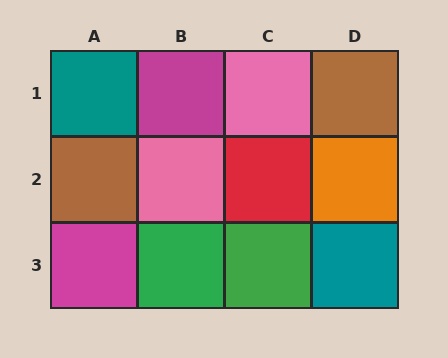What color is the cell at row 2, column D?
Orange.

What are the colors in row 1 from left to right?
Teal, magenta, pink, brown.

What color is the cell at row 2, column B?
Pink.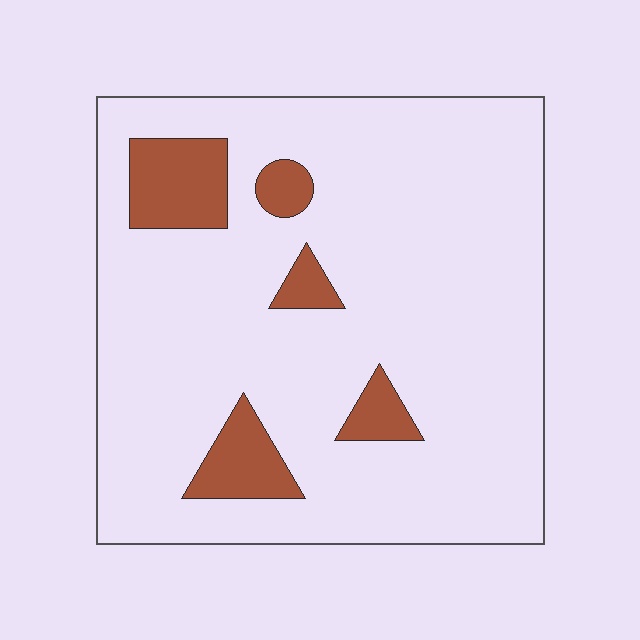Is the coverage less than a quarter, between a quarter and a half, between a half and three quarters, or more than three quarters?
Less than a quarter.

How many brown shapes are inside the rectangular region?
5.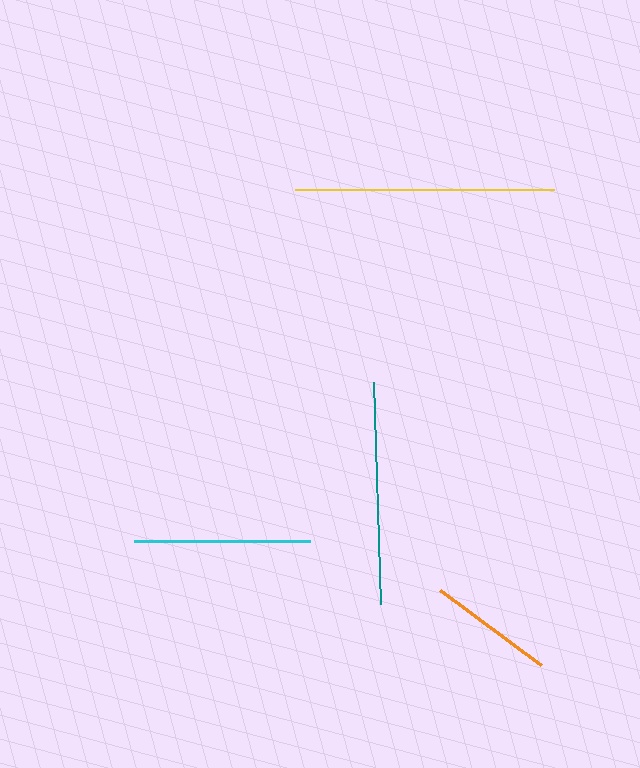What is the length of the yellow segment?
The yellow segment is approximately 259 pixels long.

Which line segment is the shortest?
The orange line is the shortest at approximately 126 pixels.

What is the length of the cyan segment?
The cyan segment is approximately 176 pixels long.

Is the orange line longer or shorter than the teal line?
The teal line is longer than the orange line.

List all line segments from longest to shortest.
From longest to shortest: yellow, teal, cyan, orange.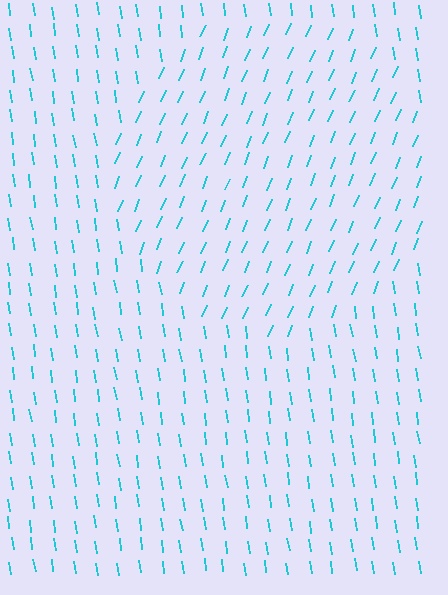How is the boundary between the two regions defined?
The boundary is defined purely by a change in line orientation (approximately 30 degrees difference). All lines are the same color and thickness.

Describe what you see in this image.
The image is filled with small cyan line segments. A circle region in the image has lines oriented differently from the surrounding lines, creating a visible texture boundary.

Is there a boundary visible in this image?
Yes, there is a texture boundary formed by a change in line orientation.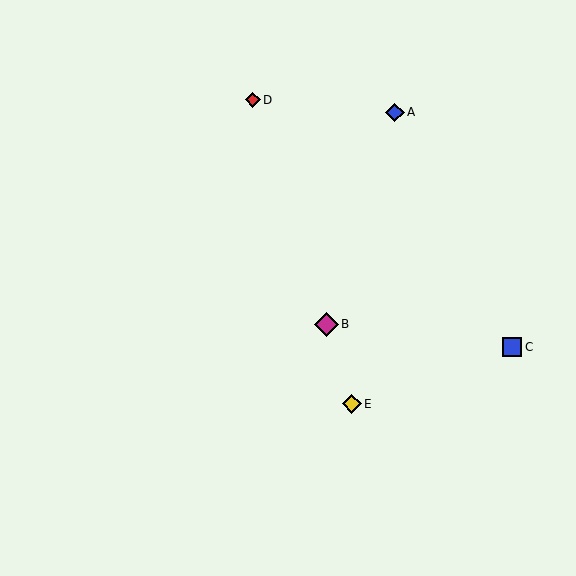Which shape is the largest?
The magenta diamond (labeled B) is the largest.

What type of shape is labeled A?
Shape A is a blue diamond.